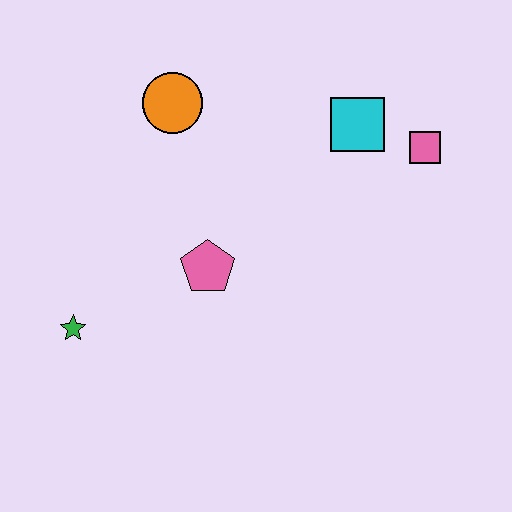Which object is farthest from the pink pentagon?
The pink square is farthest from the pink pentagon.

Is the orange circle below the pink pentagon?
No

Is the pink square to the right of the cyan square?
Yes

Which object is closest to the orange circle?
The pink pentagon is closest to the orange circle.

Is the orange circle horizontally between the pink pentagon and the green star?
Yes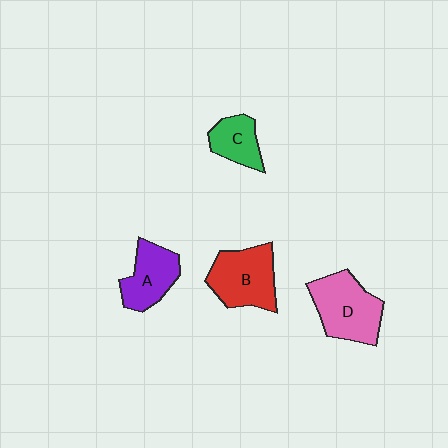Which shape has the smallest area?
Shape C (green).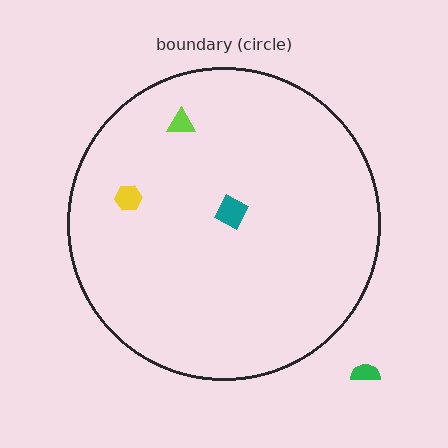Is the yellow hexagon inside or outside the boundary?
Inside.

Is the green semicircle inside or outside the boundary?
Outside.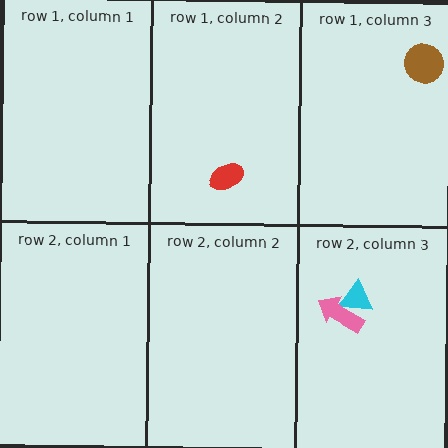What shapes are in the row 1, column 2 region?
The red ellipse.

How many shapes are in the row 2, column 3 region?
2.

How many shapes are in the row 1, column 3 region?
1.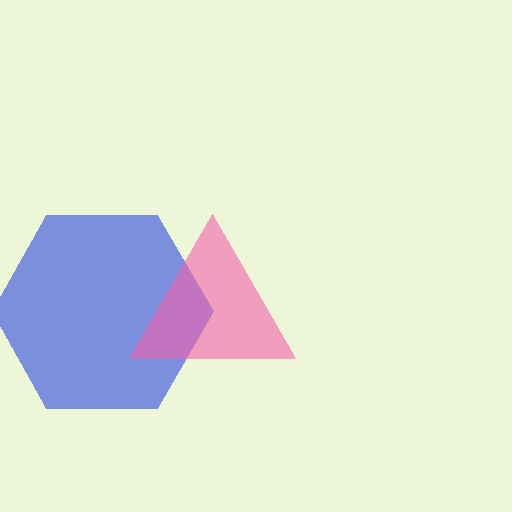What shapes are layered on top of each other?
The layered shapes are: a blue hexagon, a pink triangle.